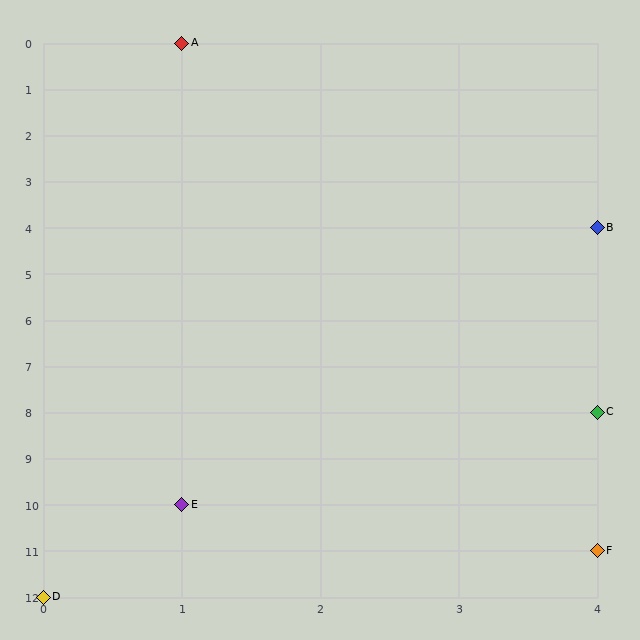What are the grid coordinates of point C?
Point C is at grid coordinates (4, 8).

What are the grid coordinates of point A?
Point A is at grid coordinates (1, 0).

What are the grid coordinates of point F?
Point F is at grid coordinates (4, 11).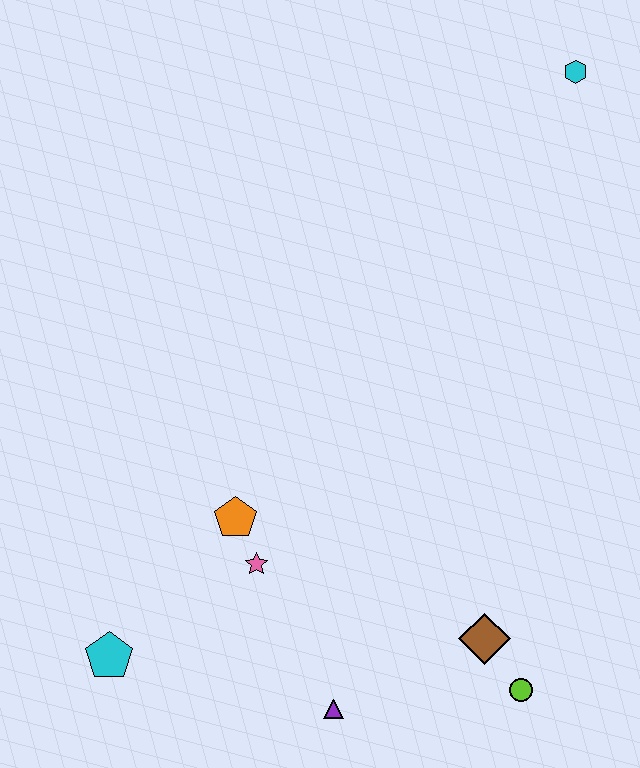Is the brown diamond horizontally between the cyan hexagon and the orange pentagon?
Yes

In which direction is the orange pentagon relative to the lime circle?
The orange pentagon is to the left of the lime circle.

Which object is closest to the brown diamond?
The lime circle is closest to the brown diamond.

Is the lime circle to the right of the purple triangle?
Yes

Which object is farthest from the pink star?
The cyan hexagon is farthest from the pink star.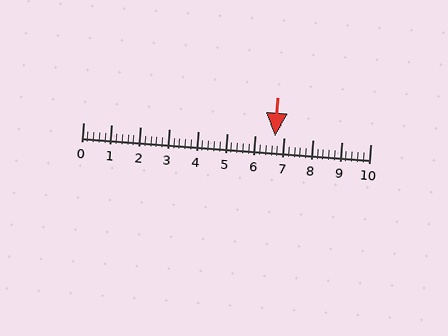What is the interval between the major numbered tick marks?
The major tick marks are spaced 1 units apart.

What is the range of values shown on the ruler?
The ruler shows values from 0 to 10.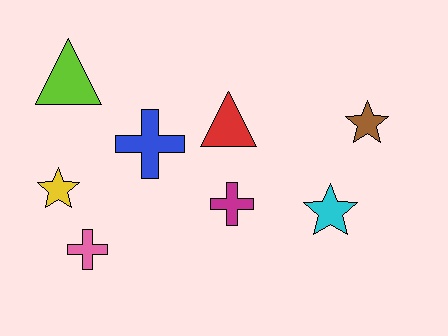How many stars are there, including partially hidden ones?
There are 3 stars.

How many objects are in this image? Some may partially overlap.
There are 8 objects.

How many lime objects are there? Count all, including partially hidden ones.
There is 1 lime object.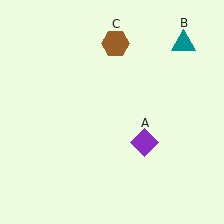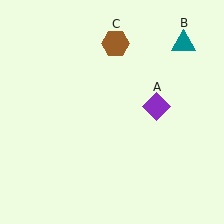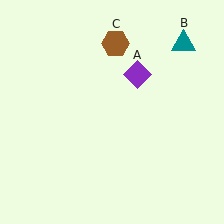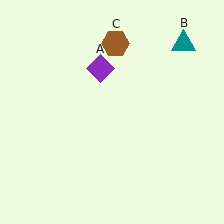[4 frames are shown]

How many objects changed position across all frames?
1 object changed position: purple diamond (object A).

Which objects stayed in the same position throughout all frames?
Teal triangle (object B) and brown hexagon (object C) remained stationary.